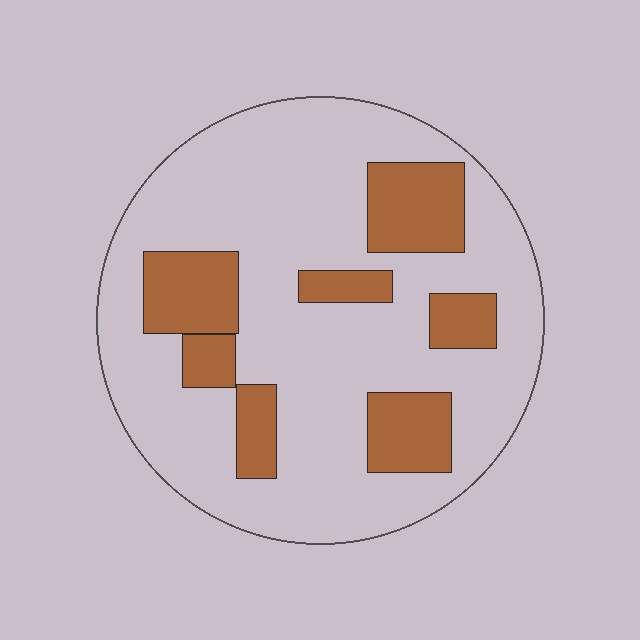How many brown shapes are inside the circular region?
7.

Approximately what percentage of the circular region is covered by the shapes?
Approximately 25%.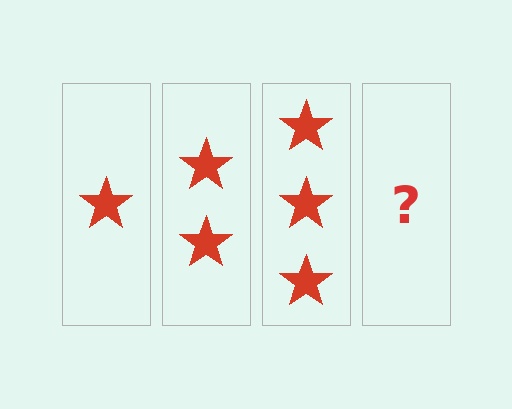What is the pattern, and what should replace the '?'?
The pattern is that each step adds one more star. The '?' should be 4 stars.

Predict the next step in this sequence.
The next step is 4 stars.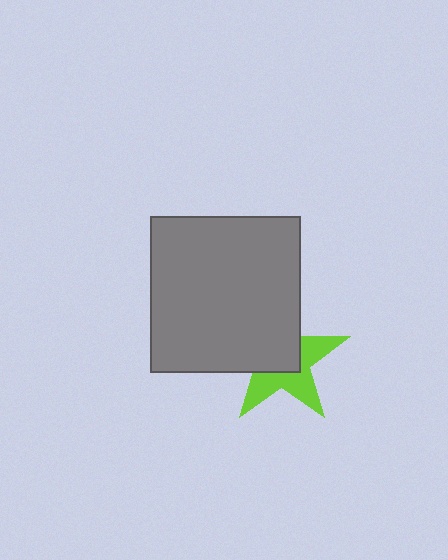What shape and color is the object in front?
The object in front is a gray rectangle.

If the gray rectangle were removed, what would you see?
You would see the complete lime star.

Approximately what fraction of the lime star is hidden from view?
Roughly 53% of the lime star is hidden behind the gray rectangle.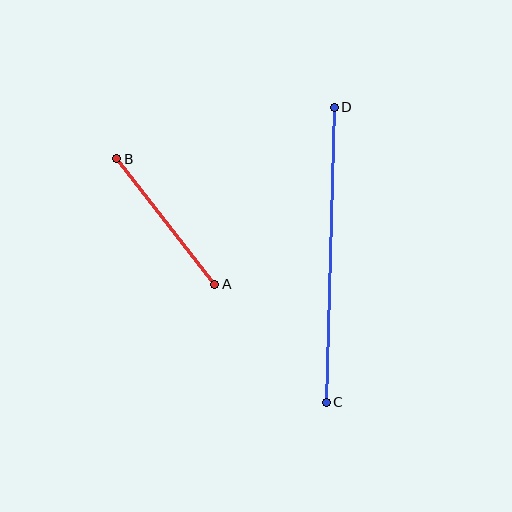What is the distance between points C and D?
The distance is approximately 295 pixels.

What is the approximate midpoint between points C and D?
The midpoint is at approximately (330, 255) pixels.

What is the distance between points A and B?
The distance is approximately 159 pixels.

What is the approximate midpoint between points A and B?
The midpoint is at approximately (166, 221) pixels.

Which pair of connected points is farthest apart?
Points C and D are farthest apart.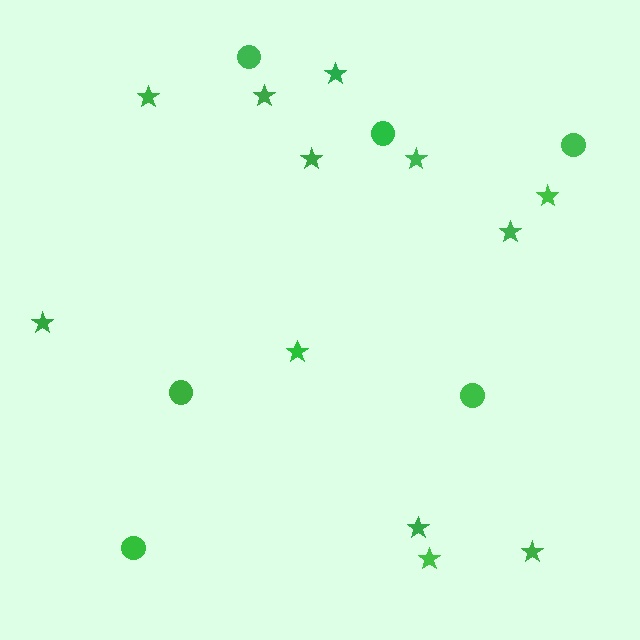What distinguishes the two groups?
There are 2 groups: one group of circles (6) and one group of stars (12).